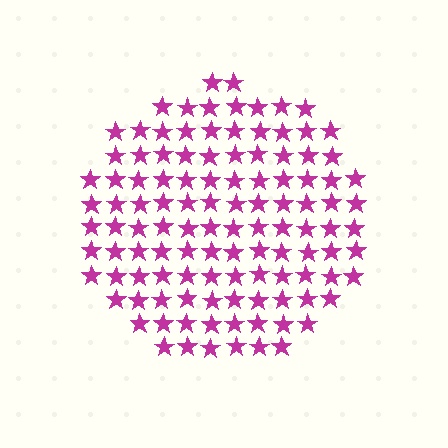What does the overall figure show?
The overall figure shows a circle.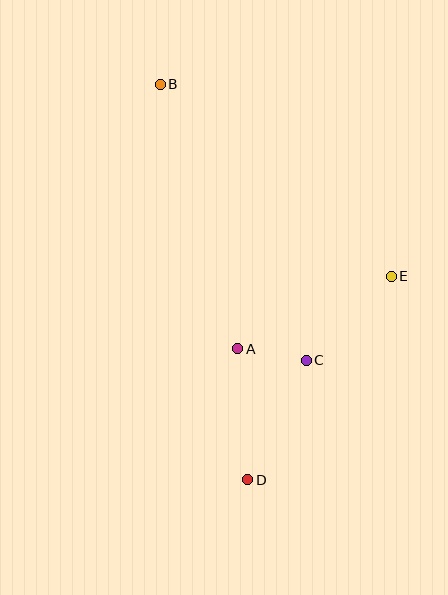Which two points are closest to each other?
Points A and C are closest to each other.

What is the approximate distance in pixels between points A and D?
The distance between A and D is approximately 131 pixels.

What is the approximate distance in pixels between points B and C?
The distance between B and C is approximately 312 pixels.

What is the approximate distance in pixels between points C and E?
The distance between C and E is approximately 120 pixels.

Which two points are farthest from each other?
Points B and D are farthest from each other.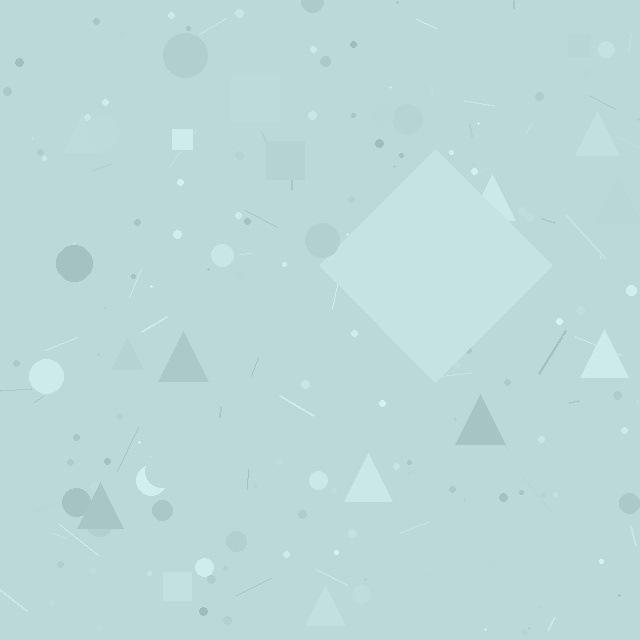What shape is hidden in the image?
A diamond is hidden in the image.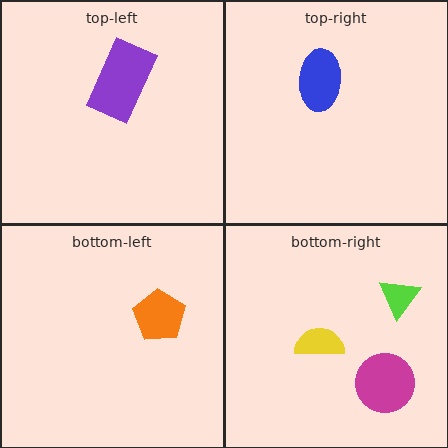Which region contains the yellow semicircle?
The bottom-right region.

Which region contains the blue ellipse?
The top-right region.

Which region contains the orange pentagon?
The bottom-left region.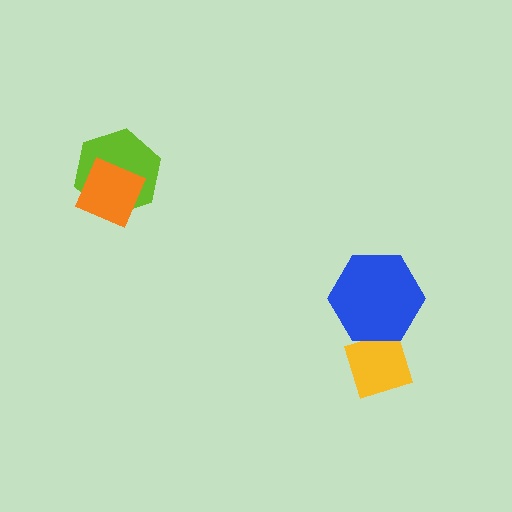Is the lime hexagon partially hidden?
Yes, it is partially covered by another shape.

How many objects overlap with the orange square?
1 object overlaps with the orange square.